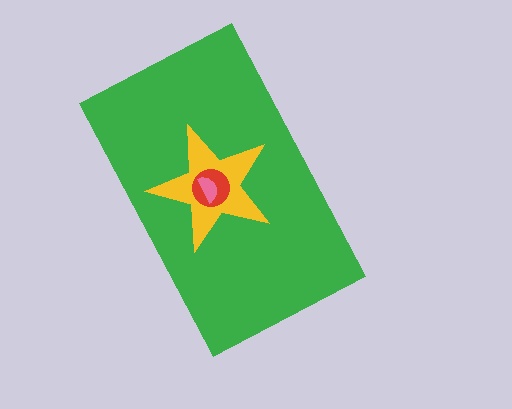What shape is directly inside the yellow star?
The red circle.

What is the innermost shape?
The pink semicircle.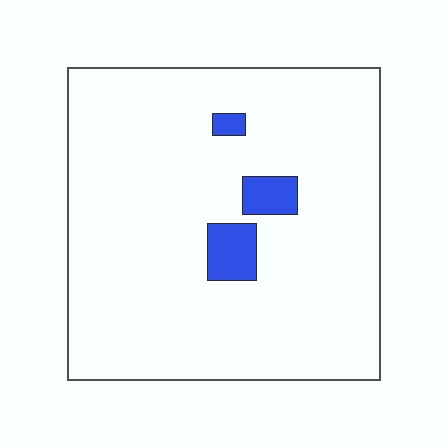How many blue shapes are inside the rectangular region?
3.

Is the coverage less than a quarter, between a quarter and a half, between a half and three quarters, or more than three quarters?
Less than a quarter.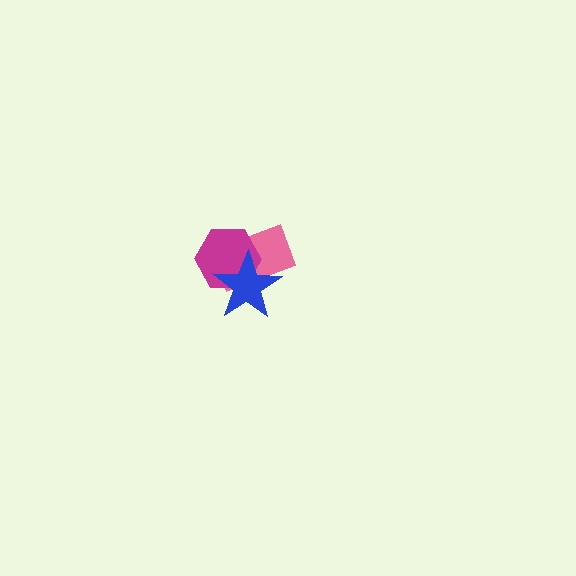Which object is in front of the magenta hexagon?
The blue star is in front of the magenta hexagon.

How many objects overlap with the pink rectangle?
2 objects overlap with the pink rectangle.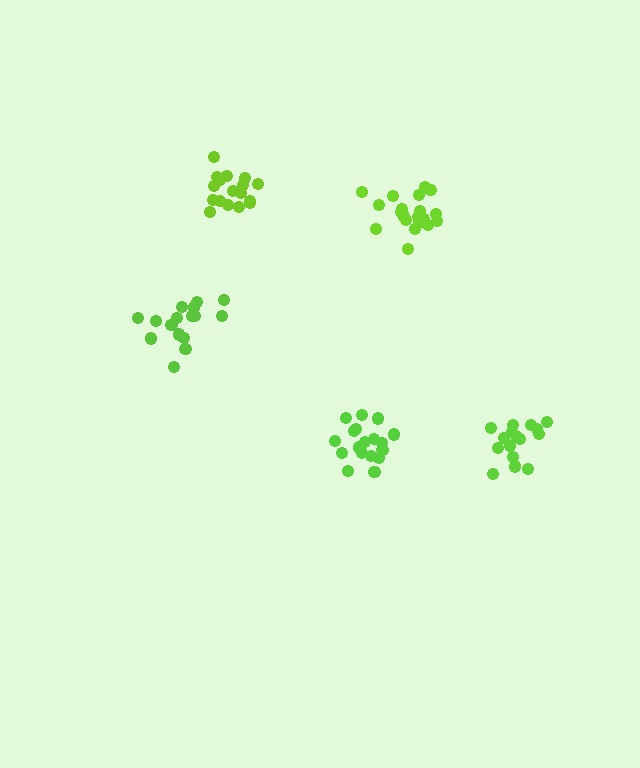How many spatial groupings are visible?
There are 5 spatial groupings.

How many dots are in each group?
Group 1: 16 dots, Group 2: 20 dots, Group 3: 16 dots, Group 4: 17 dots, Group 5: 19 dots (88 total).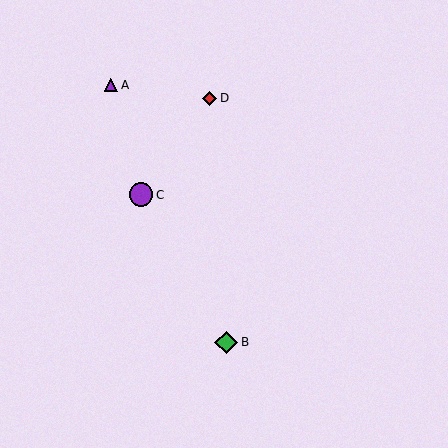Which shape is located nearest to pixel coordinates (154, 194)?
The purple circle (labeled C) at (141, 195) is nearest to that location.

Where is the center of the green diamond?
The center of the green diamond is at (226, 342).